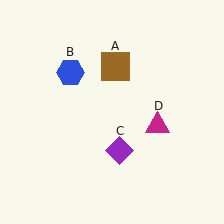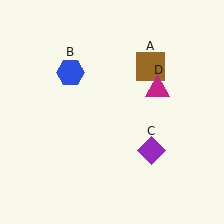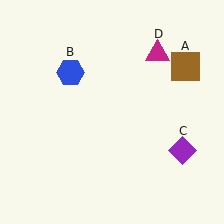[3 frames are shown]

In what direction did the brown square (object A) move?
The brown square (object A) moved right.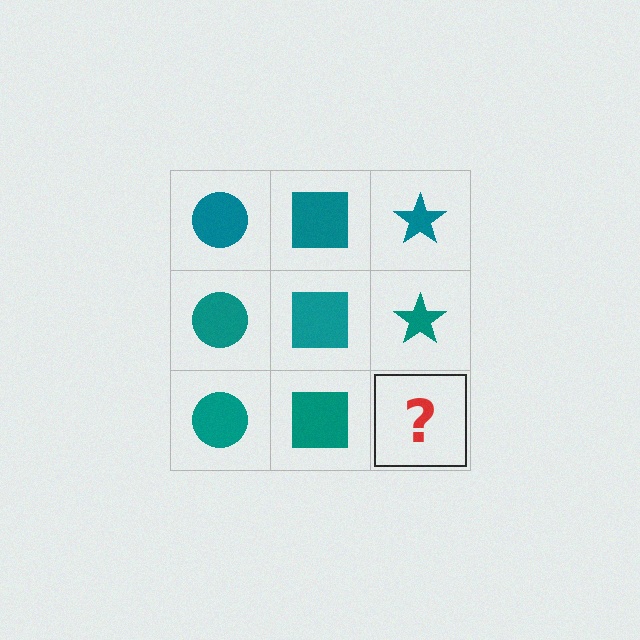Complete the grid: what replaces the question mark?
The question mark should be replaced with a teal star.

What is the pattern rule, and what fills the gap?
The rule is that each column has a consistent shape. The gap should be filled with a teal star.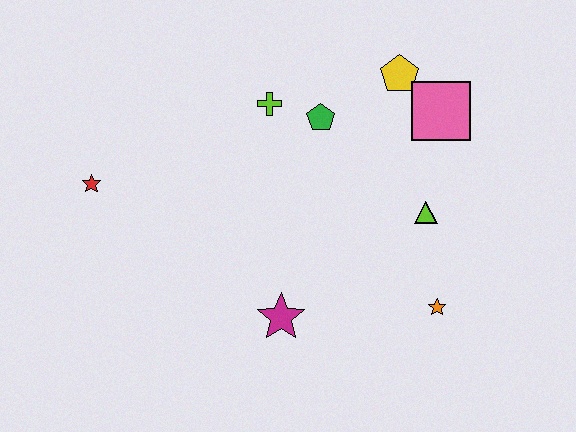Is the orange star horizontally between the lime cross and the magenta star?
No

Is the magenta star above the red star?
No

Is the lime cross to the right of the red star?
Yes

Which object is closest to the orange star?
The lime triangle is closest to the orange star.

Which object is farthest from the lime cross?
The orange star is farthest from the lime cross.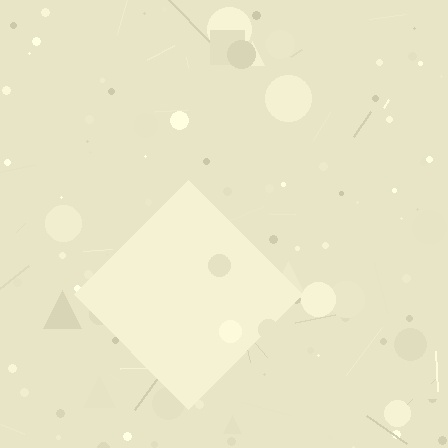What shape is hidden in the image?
A diamond is hidden in the image.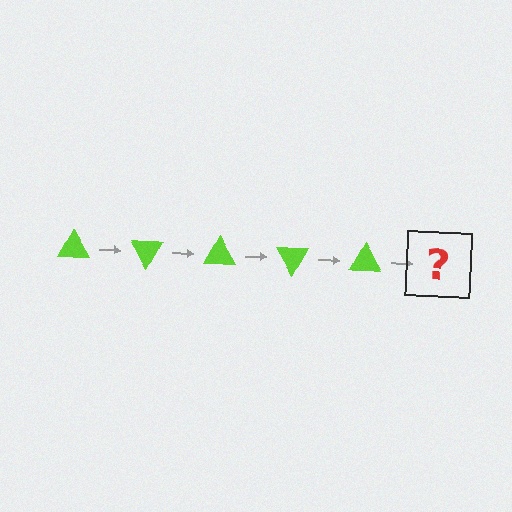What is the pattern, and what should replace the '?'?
The pattern is that the triangle rotates 60 degrees each step. The '?' should be a lime triangle rotated 300 degrees.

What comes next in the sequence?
The next element should be a lime triangle rotated 300 degrees.